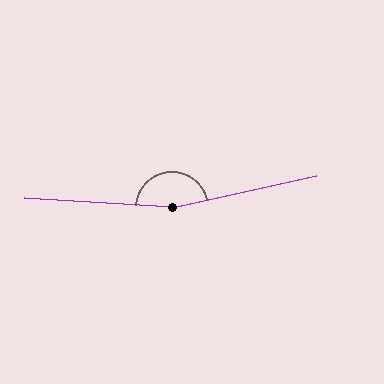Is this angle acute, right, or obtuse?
It is obtuse.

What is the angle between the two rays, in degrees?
Approximately 164 degrees.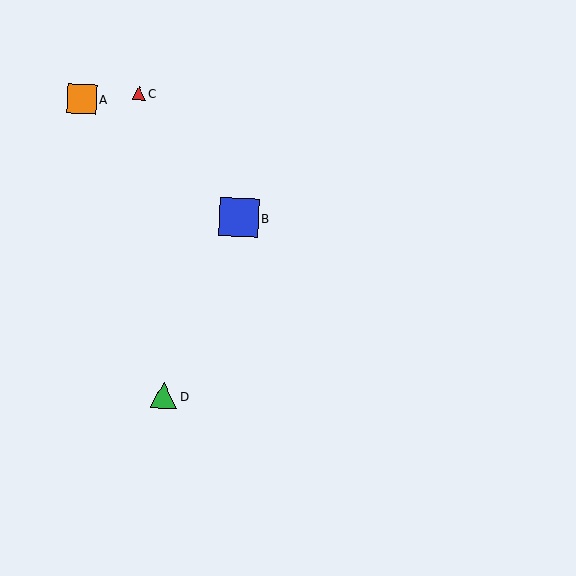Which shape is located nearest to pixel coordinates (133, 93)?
The red triangle (labeled C) at (139, 93) is nearest to that location.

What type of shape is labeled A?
Shape A is an orange square.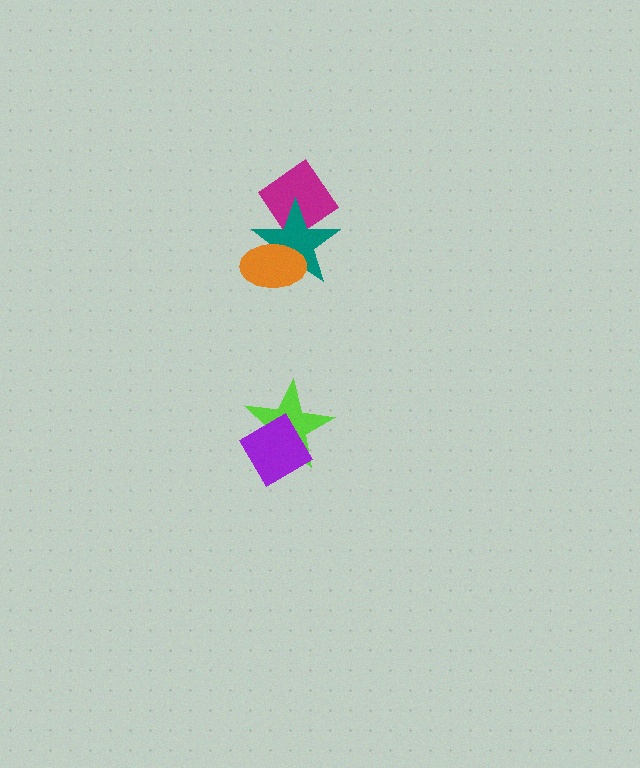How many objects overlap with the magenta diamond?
1 object overlaps with the magenta diamond.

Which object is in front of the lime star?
The purple diamond is in front of the lime star.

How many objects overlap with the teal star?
2 objects overlap with the teal star.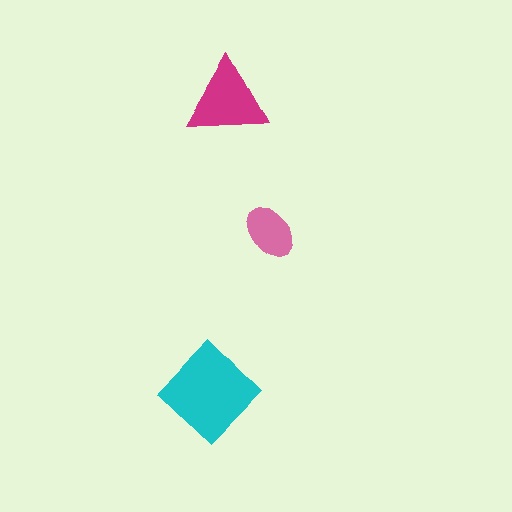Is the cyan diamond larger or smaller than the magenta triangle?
Larger.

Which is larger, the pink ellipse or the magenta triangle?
The magenta triangle.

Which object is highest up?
The magenta triangle is topmost.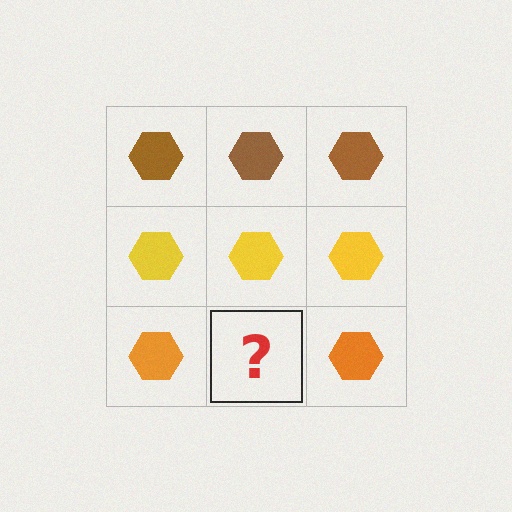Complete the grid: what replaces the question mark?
The question mark should be replaced with an orange hexagon.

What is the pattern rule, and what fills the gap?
The rule is that each row has a consistent color. The gap should be filled with an orange hexagon.